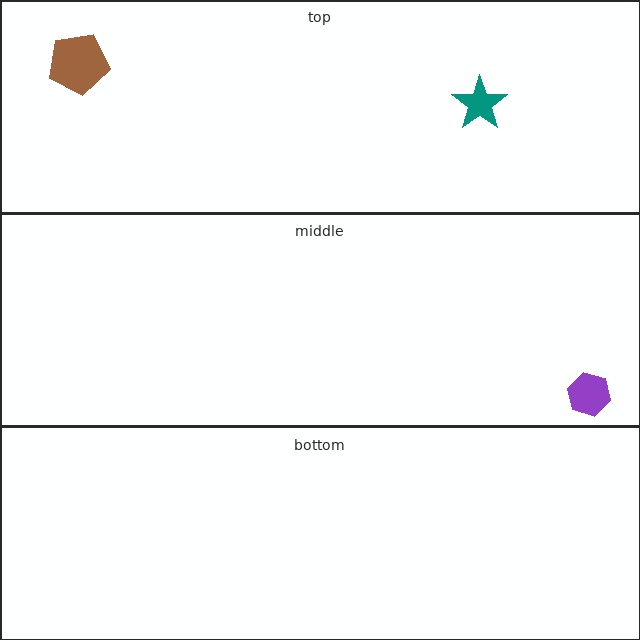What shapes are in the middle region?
The purple hexagon.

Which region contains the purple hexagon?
The middle region.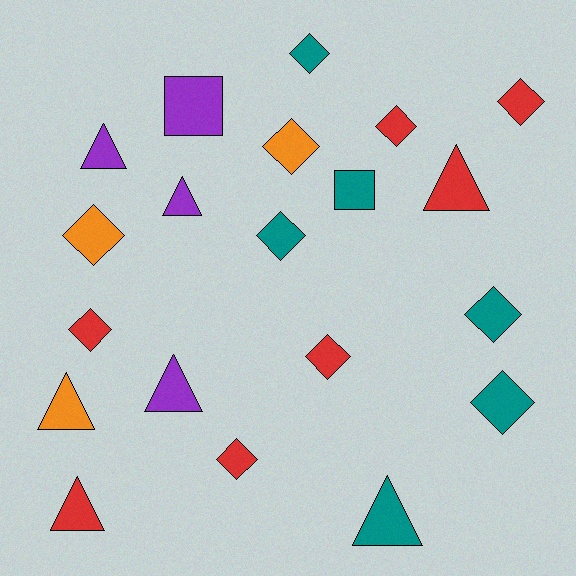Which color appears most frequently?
Red, with 7 objects.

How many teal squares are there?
There is 1 teal square.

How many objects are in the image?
There are 20 objects.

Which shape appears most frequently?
Diamond, with 11 objects.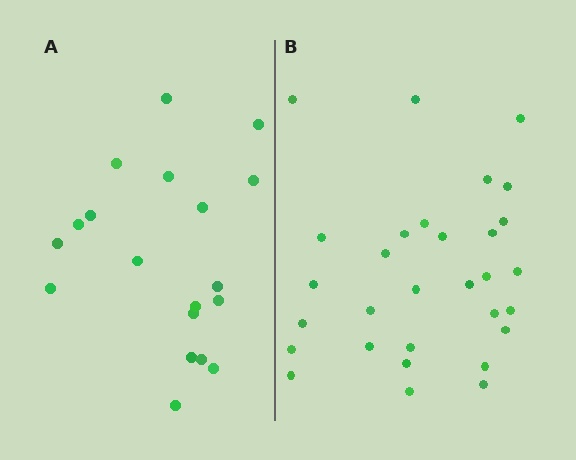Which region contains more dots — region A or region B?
Region B (the right region) has more dots.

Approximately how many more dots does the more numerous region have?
Region B has roughly 12 or so more dots than region A.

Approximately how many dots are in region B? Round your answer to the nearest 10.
About 30 dots.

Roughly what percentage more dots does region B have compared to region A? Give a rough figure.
About 60% more.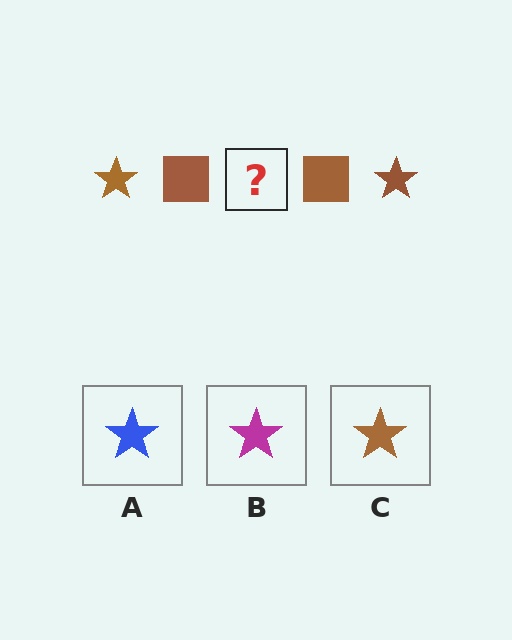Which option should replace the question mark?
Option C.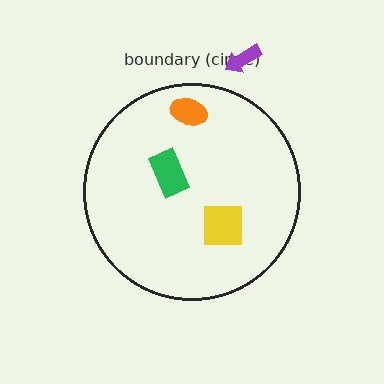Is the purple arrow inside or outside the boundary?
Outside.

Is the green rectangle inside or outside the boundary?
Inside.